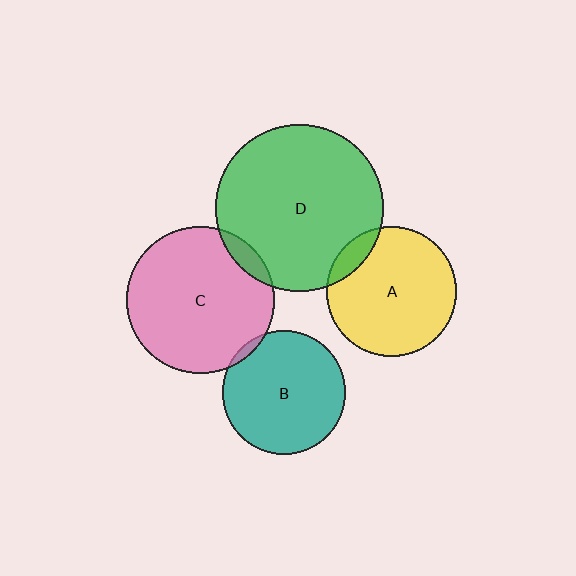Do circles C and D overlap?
Yes.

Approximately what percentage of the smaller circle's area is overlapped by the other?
Approximately 5%.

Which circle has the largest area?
Circle D (green).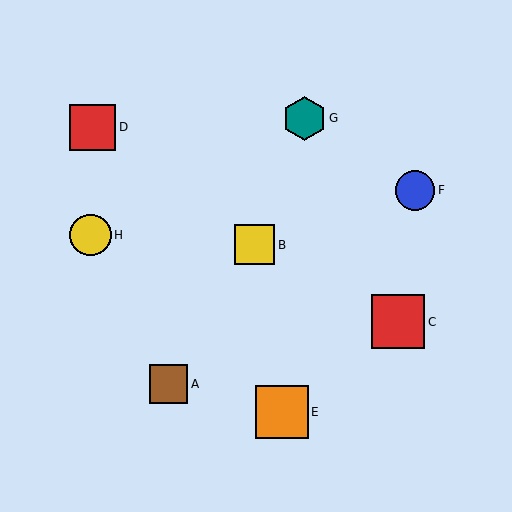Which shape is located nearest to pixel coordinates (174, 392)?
The brown square (labeled A) at (169, 384) is nearest to that location.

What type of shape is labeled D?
Shape D is a red square.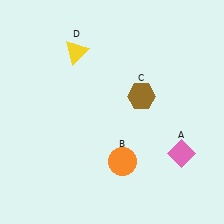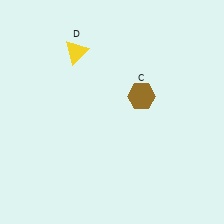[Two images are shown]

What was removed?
The pink diamond (A), the orange circle (B) were removed in Image 2.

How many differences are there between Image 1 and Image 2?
There are 2 differences between the two images.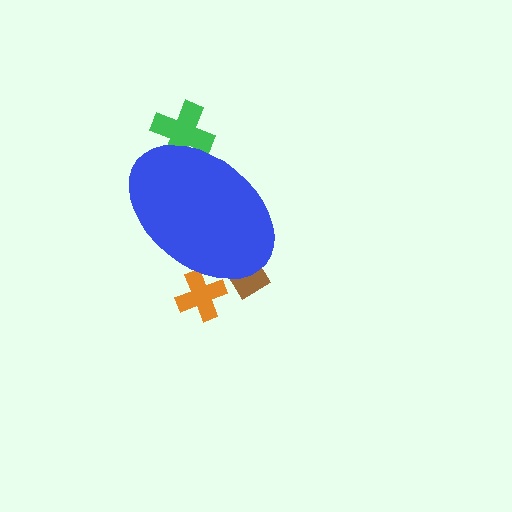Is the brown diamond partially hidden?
Yes, the brown diamond is partially hidden behind the blue ellipse.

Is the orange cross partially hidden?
Yes, the orange cross is partially hidden behind the blue ellipse.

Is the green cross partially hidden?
Yes, the green cross is partially hidden behind the blue ellipse.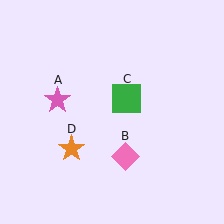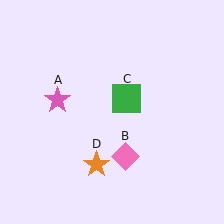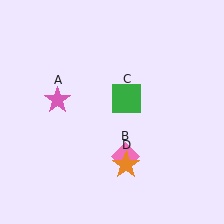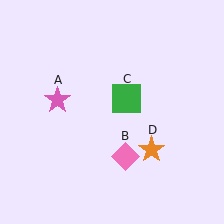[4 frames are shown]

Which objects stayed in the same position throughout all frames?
Pink star (object A) and pink diamond (object B) and green square (object C) remained stationary.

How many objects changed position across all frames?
1 object changed position: orange star (object D).